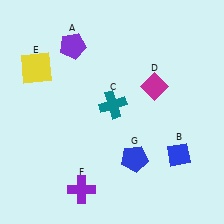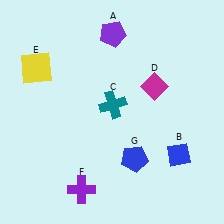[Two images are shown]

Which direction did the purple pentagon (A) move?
The purple pentagon (A) moved right.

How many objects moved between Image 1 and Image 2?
1 object moved between the two images.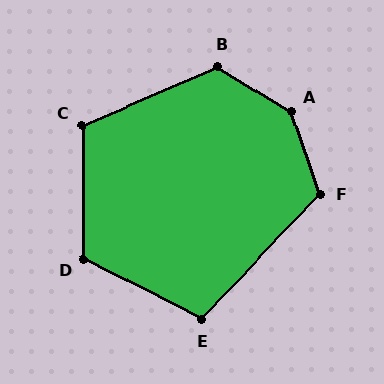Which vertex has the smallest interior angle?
E, at approximately 106 degrees.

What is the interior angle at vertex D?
Approximately 117 degrees (obtuse).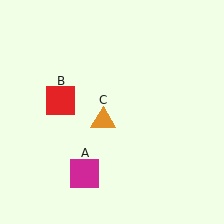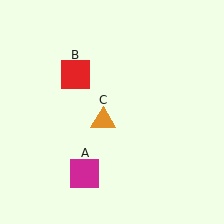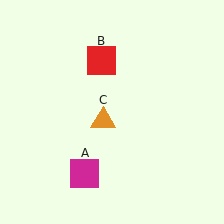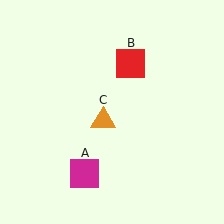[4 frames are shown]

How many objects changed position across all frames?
1 object changed position: red square (object B).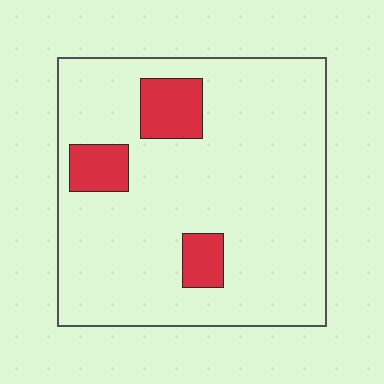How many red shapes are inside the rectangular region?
3.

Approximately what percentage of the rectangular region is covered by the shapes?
Approximately 10%.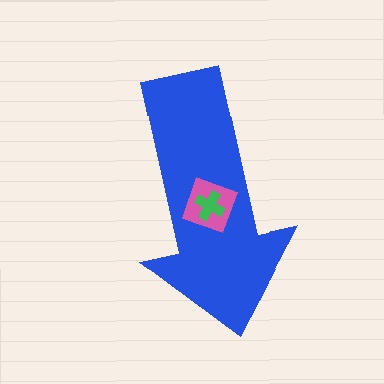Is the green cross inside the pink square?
Yes.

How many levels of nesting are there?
3.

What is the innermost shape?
The green cross.